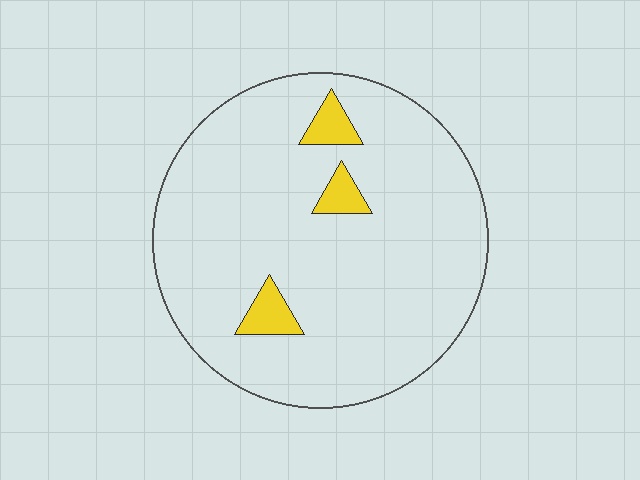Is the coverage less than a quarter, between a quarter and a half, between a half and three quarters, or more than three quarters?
Less than a quarter.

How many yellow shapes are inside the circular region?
3.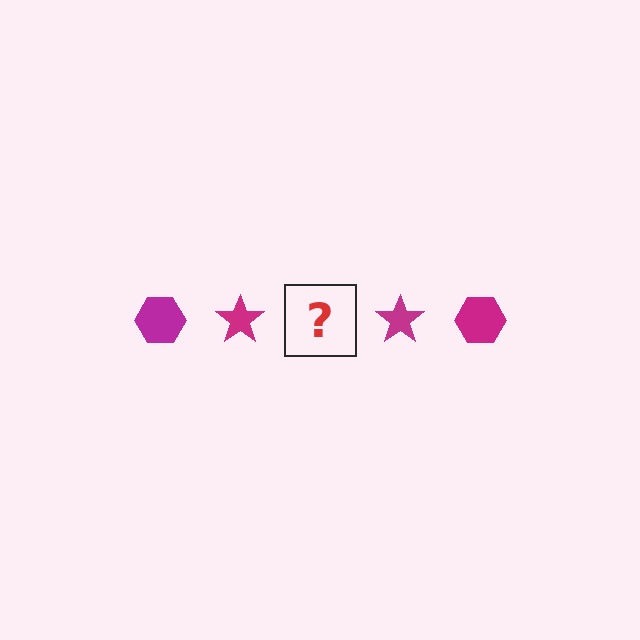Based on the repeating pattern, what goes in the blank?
The blank should be a magenta hexagon.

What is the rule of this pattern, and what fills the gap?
The rule is that the pattern cycles through hexagon, star shapes in magenta. The gap should be filled with a magenta hexagon.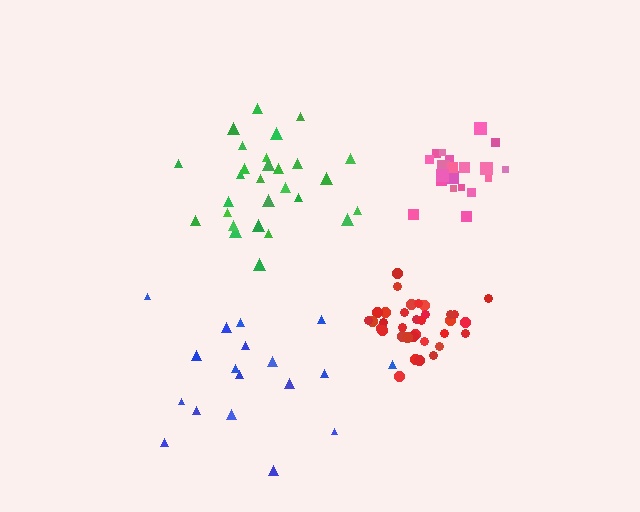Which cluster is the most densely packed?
Red.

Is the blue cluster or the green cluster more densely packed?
Green.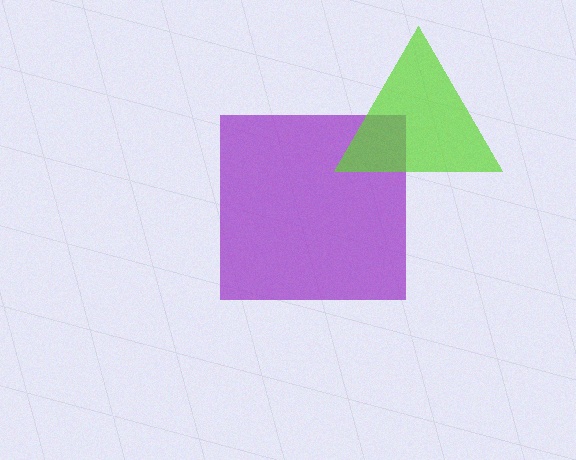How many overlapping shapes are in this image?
There are 2 overlapping shapes in the image.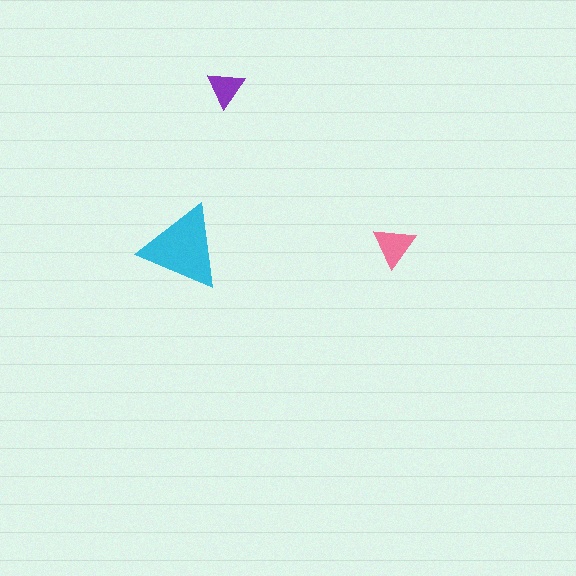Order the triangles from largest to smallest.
the cyan one, the pink one, the purple one.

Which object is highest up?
The purple triangle is topmost.